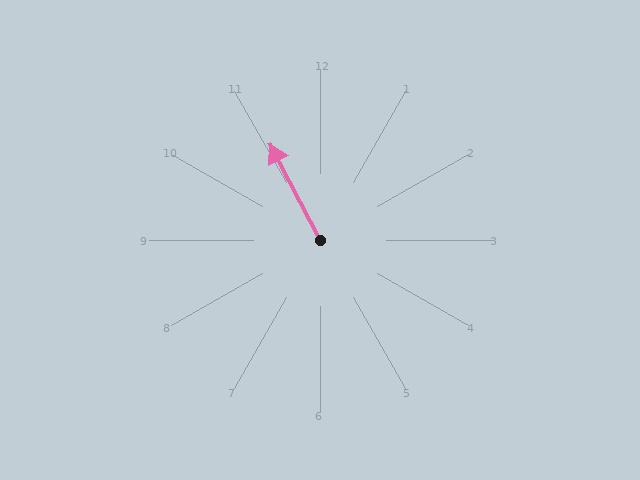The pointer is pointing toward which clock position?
Roughly 11 o'clock.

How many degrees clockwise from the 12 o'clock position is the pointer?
Approximately 332 degrees.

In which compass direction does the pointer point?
Northwest.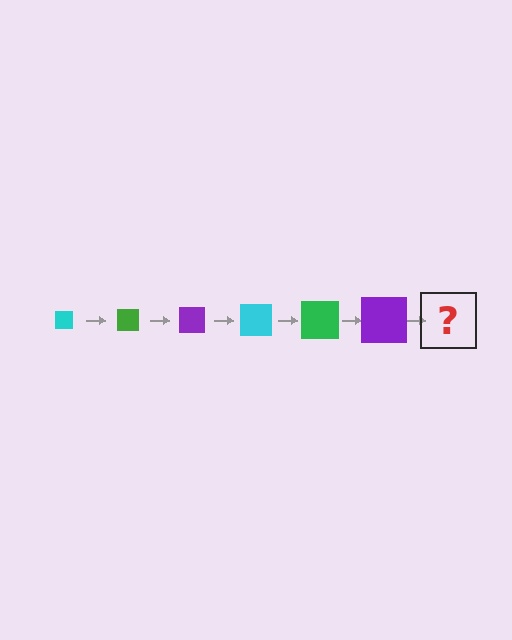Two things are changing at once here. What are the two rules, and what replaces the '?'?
The two rules are that the square grows larger each step and the color cycles through cyan, green, and purple. The '?' should be a cyan square, larger than the previous one.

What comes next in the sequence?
The next element should be a cyan square, larger than the previous one.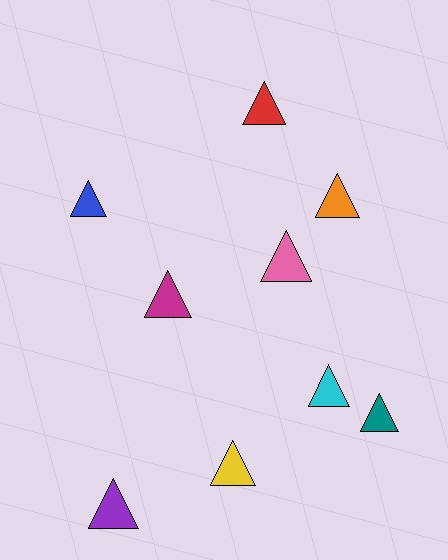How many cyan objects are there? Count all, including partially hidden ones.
There is 1 cyan object.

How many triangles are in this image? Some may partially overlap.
There are 9 triangles.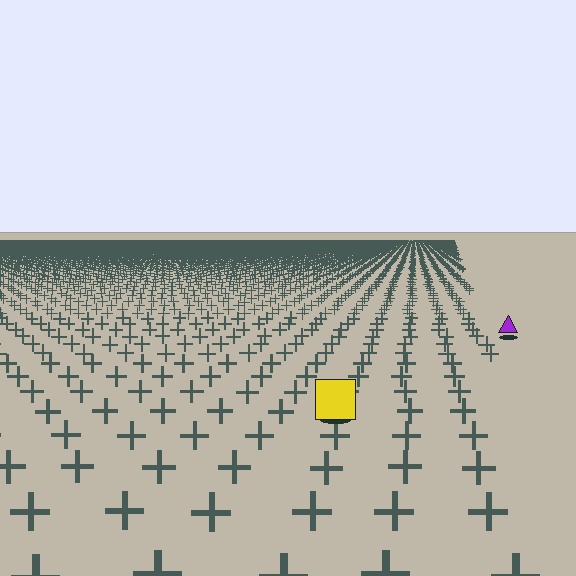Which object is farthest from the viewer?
The purple triangle is farthest from the viewer. It appears smaller and the ground texture around it is denser.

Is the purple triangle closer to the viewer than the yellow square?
No. The yellow square is closer — you can tell from the texture gradient: the ground texture is coarser near it.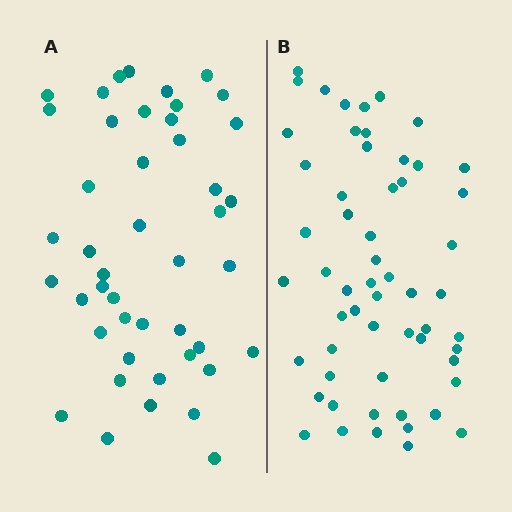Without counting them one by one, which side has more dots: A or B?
Region B (the right region) has more dots.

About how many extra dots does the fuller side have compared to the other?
Region B has roughly 12 or so more dots than region A.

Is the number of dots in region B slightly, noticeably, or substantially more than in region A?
Region B has noticeably more, but not dramatically so. The ratio is roughly 1.3 to 1.